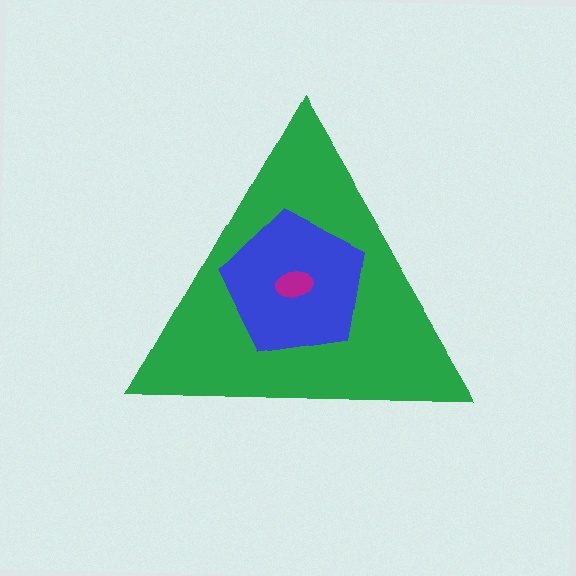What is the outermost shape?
The green triangle.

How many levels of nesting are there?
3.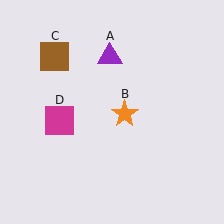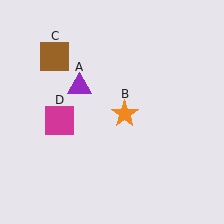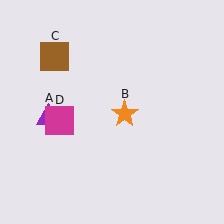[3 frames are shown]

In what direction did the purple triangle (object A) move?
The purple triangle (object A) moved down and to the left.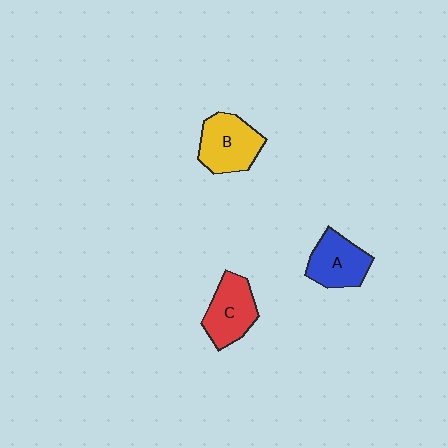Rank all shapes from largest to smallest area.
From largest to smallest: B (yellow), C (red), A (blue).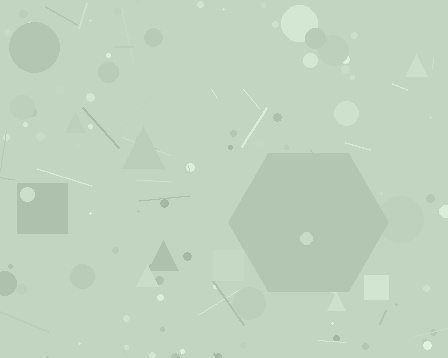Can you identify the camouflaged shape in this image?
The camouflaged shape is a hexagon.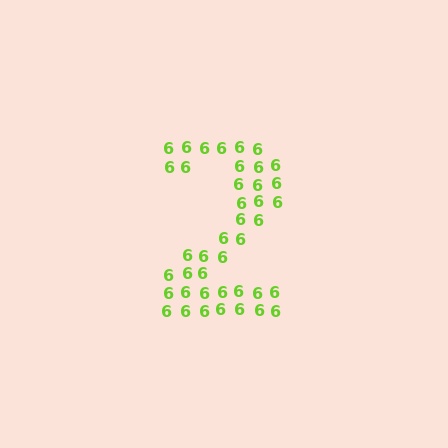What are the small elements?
The small elements are digit 6's.